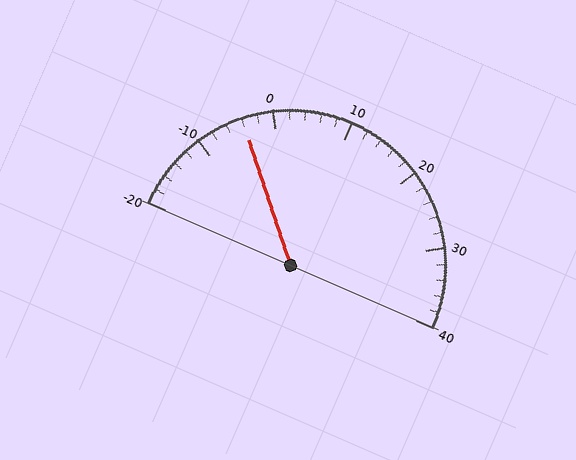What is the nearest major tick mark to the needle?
The nearest major tick mark is 0.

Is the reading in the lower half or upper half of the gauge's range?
The reading is in the lower half of the range (-20 to 40).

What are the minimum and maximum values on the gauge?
The gauge ranges from -20 to 40.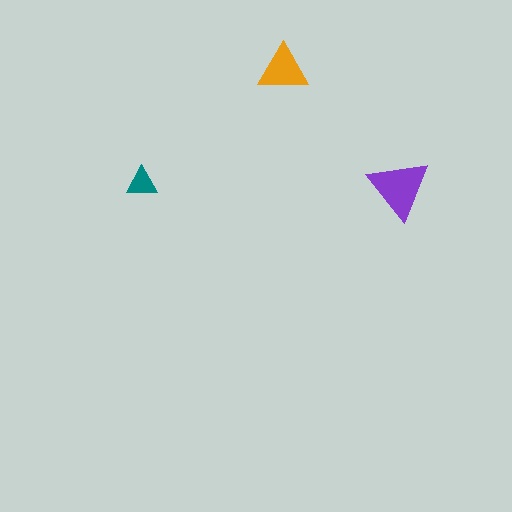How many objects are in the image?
There are 3 objects in the image.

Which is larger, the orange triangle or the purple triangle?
The purple one.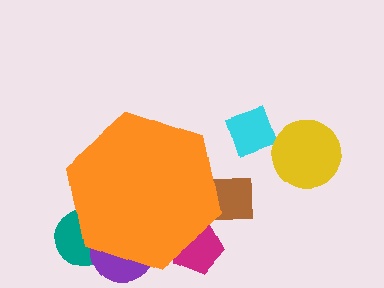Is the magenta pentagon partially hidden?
Yes, the magenta pentagon is partially hidden behind the orange hexagon.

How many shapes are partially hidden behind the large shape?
4 shapes are partially hidden.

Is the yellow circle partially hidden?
No, the yellow circle is fully visible.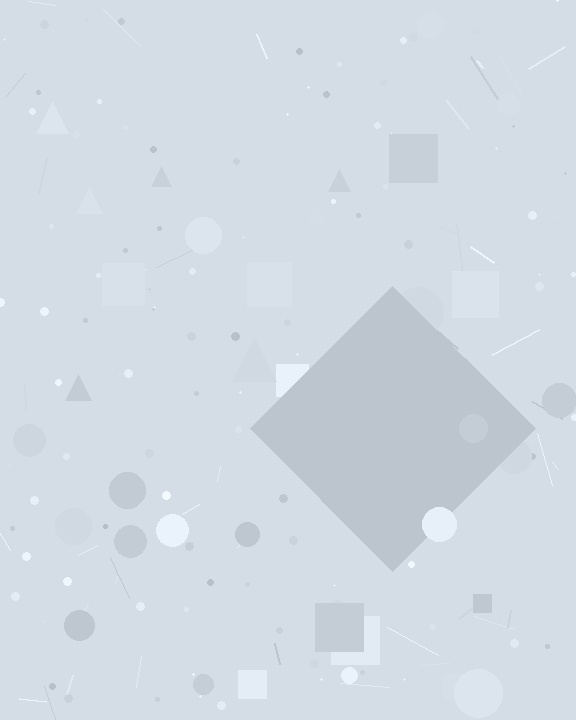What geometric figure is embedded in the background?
A diamond is embedded in the background.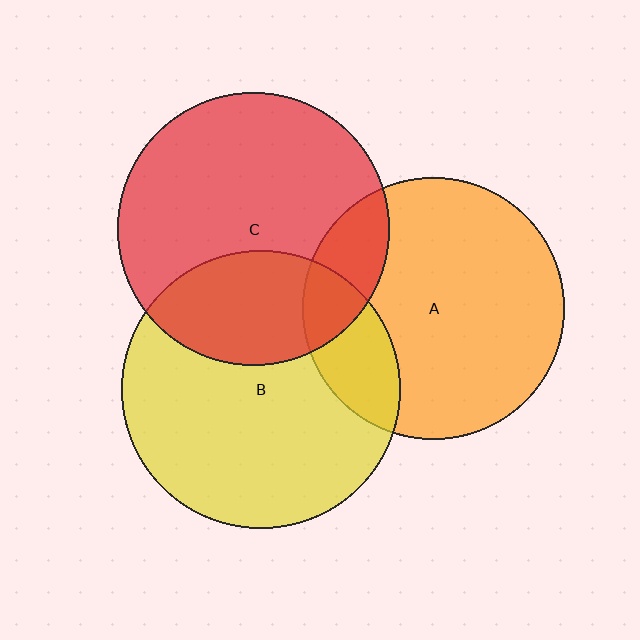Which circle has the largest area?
Circle B (yellow).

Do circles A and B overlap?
Yes.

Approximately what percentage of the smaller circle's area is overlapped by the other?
Approximately 20%.